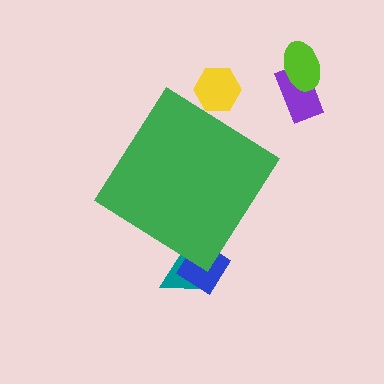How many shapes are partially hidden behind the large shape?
3 shapes are partially hidden.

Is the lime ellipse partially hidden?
No, the lime ellipse is fully visible.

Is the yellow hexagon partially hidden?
Yes, the yellow hexagon is partially hidden behind the green diamond.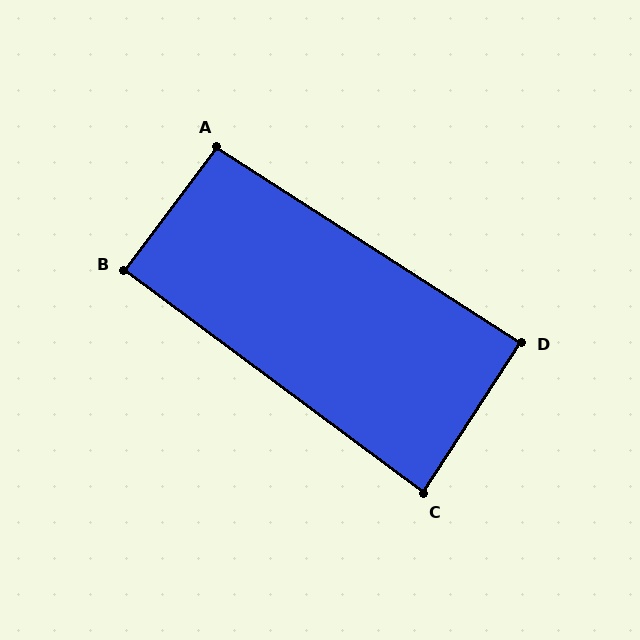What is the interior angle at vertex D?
Approximately 90 degrees (approximately right).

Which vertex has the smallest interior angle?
C, at approximately 86 degrees.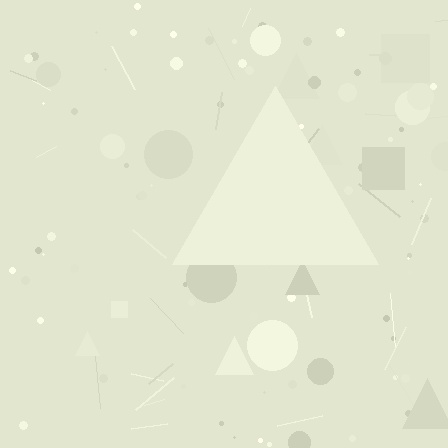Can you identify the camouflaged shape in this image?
The camouflaged shape is a triangle.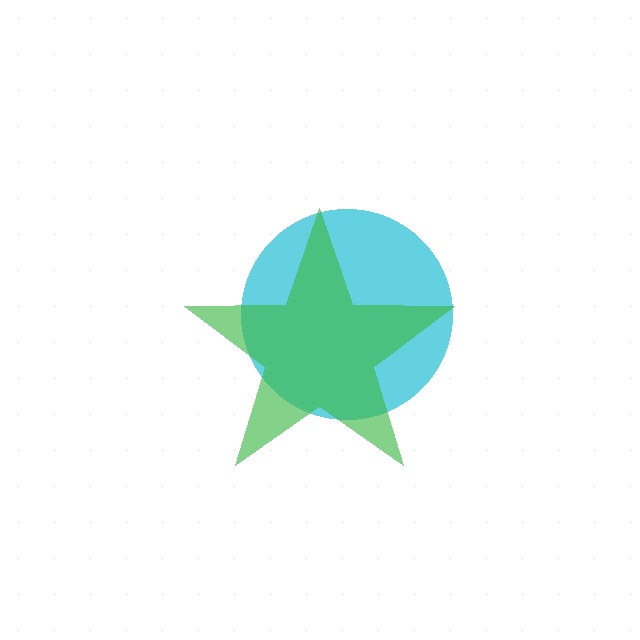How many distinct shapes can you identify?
There are 2 distinct shapes: a cyan circle, a green star.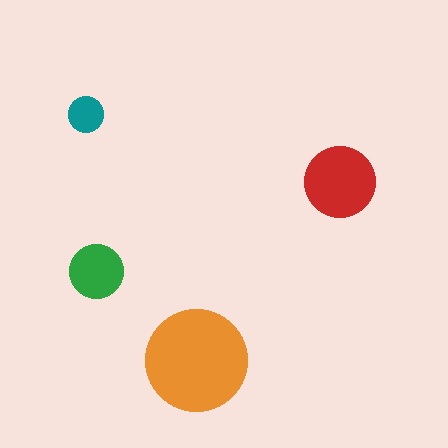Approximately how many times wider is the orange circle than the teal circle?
About 3 times wider.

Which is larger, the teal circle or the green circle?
The green one.